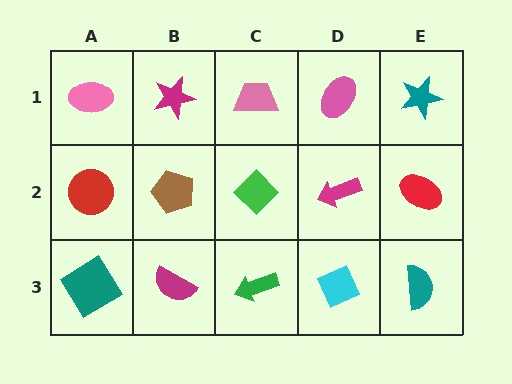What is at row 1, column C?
A pink trapezoid.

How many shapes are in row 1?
5 shapes.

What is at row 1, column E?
A teal star.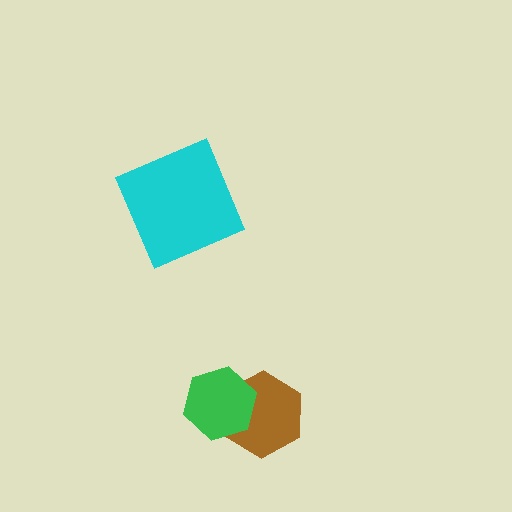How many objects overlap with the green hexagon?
1 object overlaps with the green hexagon.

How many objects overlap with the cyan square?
0 objects overlap with the cyan square.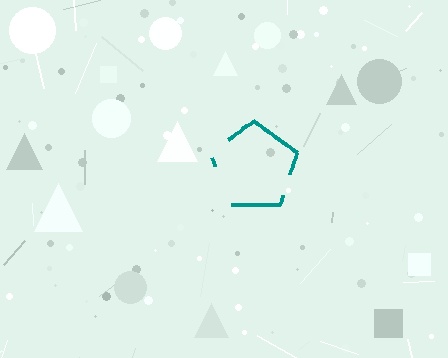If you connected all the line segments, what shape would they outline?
They would outline a pentagon.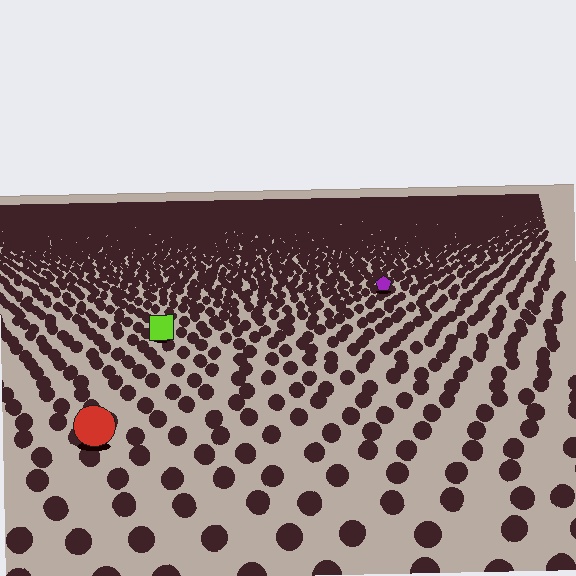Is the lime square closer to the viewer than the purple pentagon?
Yes. The lime square is closer — you can tell from the texture gradient: the ground texture is coarser near it.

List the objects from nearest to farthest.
From nearest to farthest: the red circle, the lime square, the purple pentagon.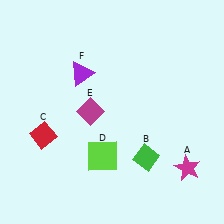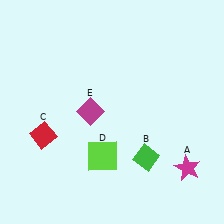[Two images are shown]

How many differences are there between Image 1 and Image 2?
There is 1 difference between the two images.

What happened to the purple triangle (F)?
The purple triangle (F) was removed in Image 2. It was in the top-left area of Image 1.